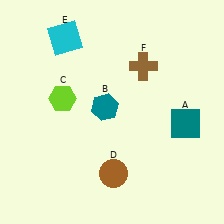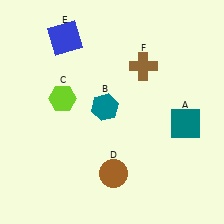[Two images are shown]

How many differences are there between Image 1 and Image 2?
There is 1 difference between the two images.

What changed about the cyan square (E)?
In Image 1, E is cyan. In Image 2, it changed to blue.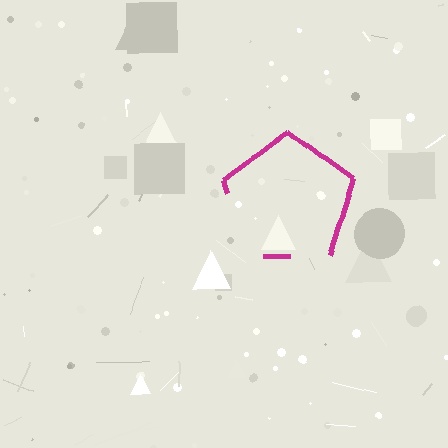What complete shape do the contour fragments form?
The contour fragments form a pentagon.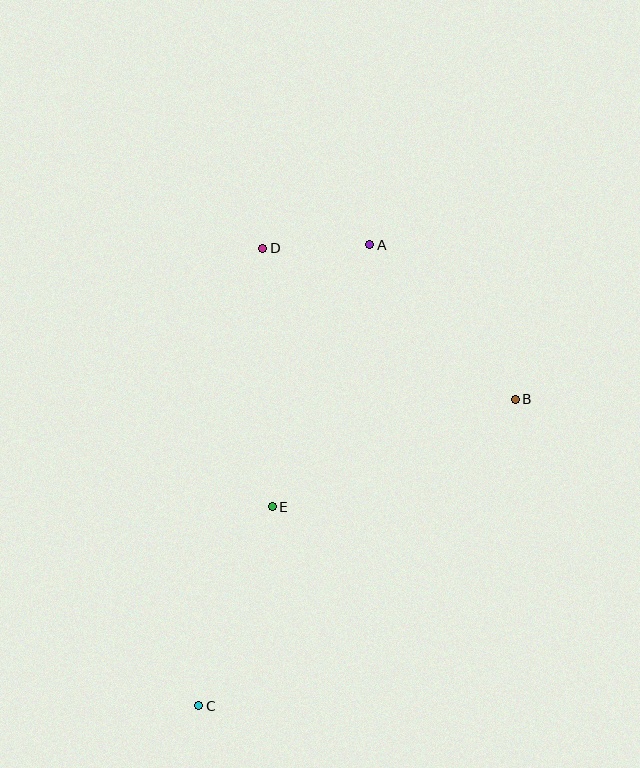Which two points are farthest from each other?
Points A and C are farthest from each other.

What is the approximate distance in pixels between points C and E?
The distance between C and E is approximately 212 pixels.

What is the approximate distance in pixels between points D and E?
The distance between D and E is approximately 259 pixels.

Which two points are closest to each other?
Points A and D are closest to each other.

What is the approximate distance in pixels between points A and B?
The distance between A and B is approximately 212 pixels.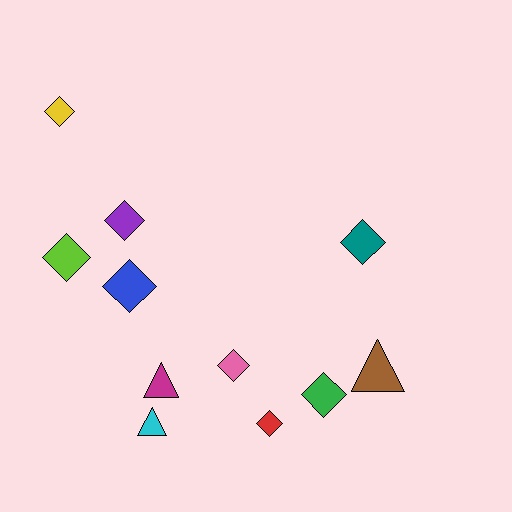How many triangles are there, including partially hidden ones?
There are 3 triangles.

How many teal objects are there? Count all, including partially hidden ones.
There is 1 teal object.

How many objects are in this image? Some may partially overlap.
There are 11 objects.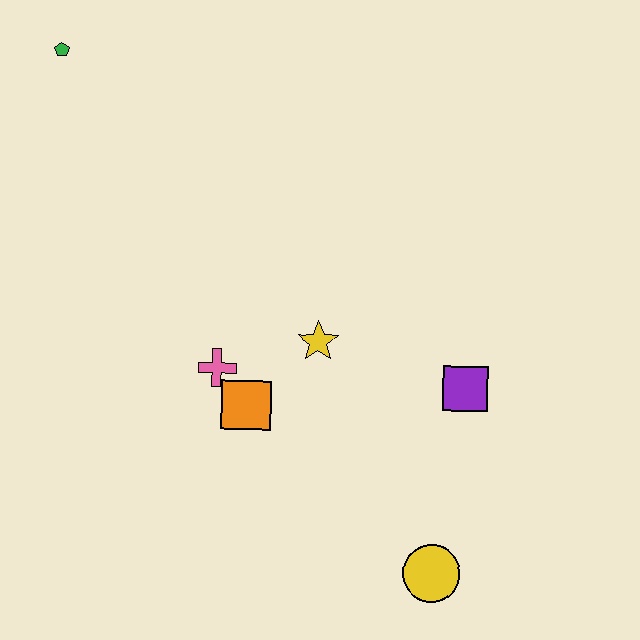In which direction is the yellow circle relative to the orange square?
The yellow circle is to the right of the orange square.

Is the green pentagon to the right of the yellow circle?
No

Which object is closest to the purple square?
The yellow star is closest to the purple square.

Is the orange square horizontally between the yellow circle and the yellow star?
No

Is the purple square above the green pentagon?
No